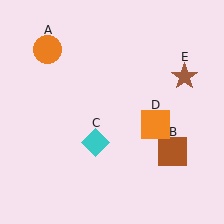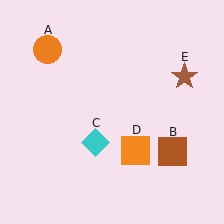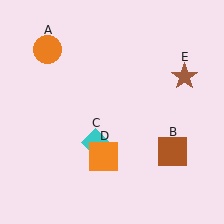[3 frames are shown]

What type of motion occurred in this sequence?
The orange square (object D) rotated clockwise around the center of the scene.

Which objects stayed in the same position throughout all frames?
Orange circle (object A) and brown square (object B) and cyan diamond (object C) and brown star (object E) remained stationary.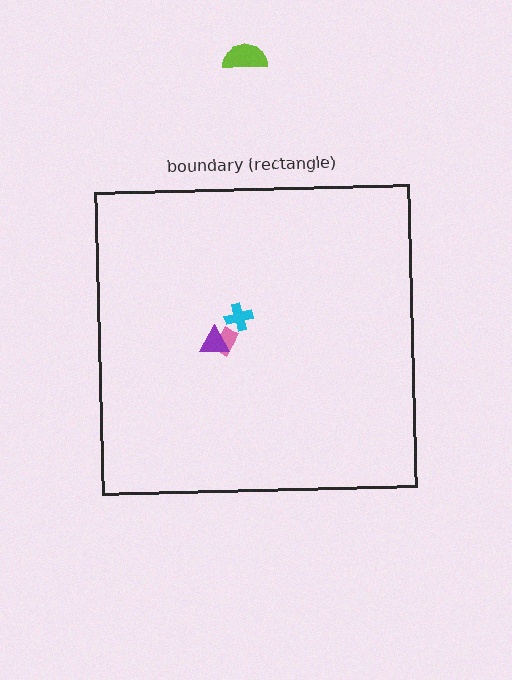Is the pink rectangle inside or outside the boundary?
Inside.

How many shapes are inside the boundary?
3 inside, 1 outside.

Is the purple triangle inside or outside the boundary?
Inside.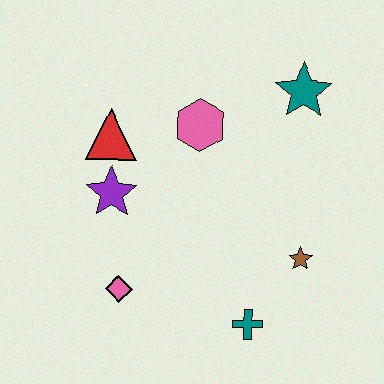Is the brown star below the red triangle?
Yes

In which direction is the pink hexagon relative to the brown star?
The pink hexagon is above the brown star.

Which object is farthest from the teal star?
The pink diamond is farthest from the teal star.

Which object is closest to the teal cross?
The brown star is closest to the teal cross.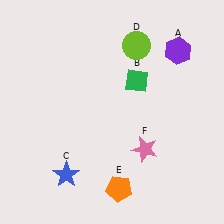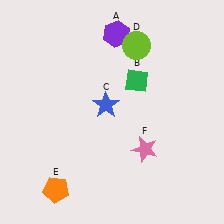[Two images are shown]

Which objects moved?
The objects that moved are: the purple hexagon (A), the blue star (C), the orange pentagon (E).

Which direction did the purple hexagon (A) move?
The purple hexagon (A) moved left.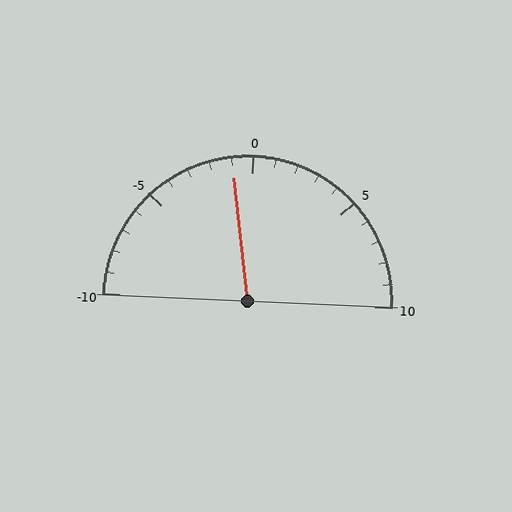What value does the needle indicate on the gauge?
The needle indicates approximately -1.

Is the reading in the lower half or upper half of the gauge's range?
The reading is in the lower half of the range (-10 to 10).